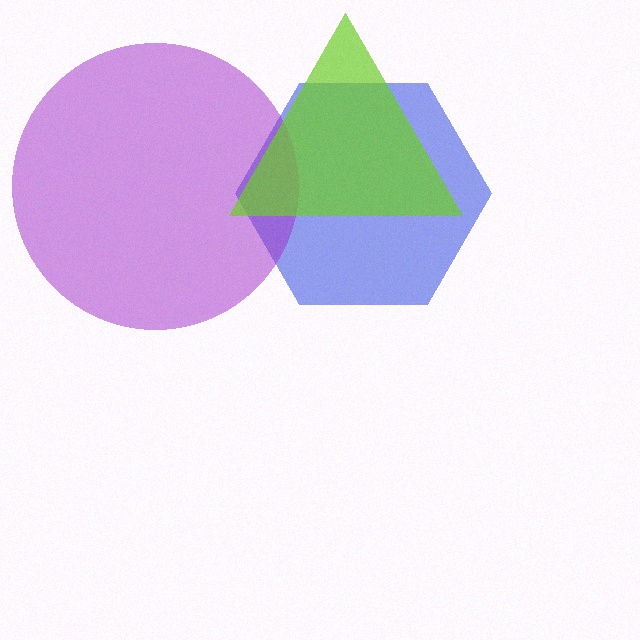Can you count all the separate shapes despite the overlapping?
Yes, there are 3 separate shapes.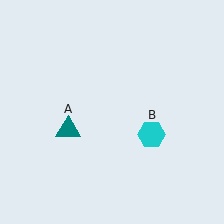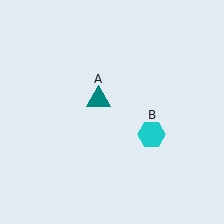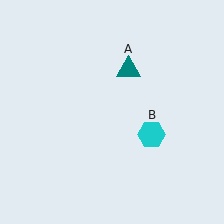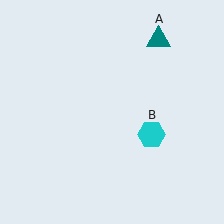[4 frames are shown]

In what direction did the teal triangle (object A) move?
The teal triangle (object A) moved up and to the right.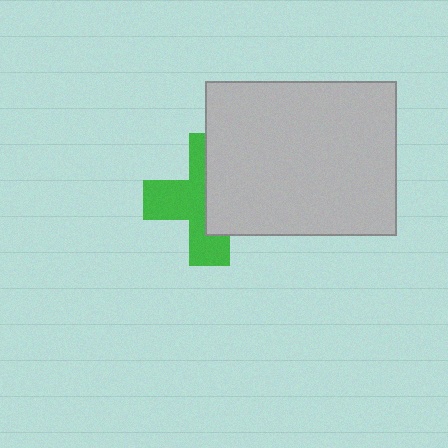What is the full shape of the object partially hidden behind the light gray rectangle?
The partially hidden object is a green cross.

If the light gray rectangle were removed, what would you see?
You would see the complete green cross.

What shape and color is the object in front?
The object in front is a light gray rectangle.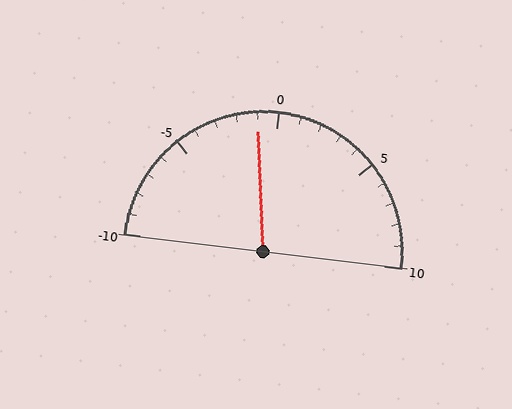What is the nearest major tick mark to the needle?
The nearest major tick mark is 0.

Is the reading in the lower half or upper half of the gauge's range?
The reading is in the lower half of the range (-10 to 10).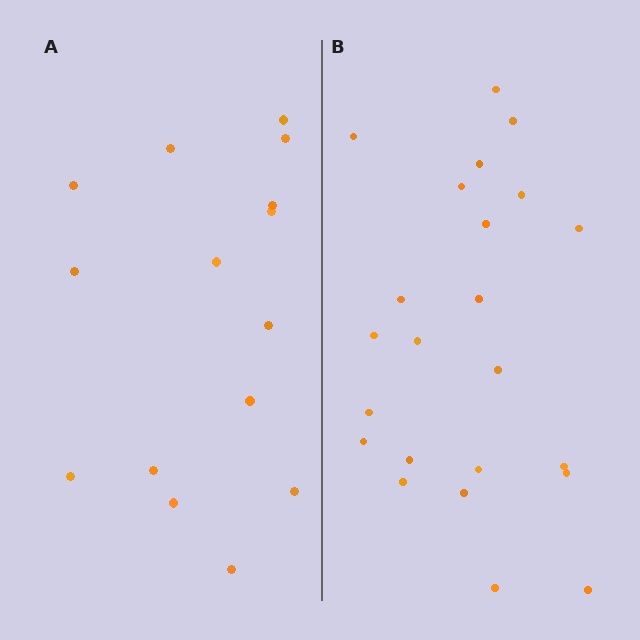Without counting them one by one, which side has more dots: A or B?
Region B (the right region) has more dots.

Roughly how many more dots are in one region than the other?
Region B has roughly 8 or so more dots than region A.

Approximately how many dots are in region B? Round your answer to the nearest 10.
About 20 dots. (The exact count is 23, which rounds to 20.)